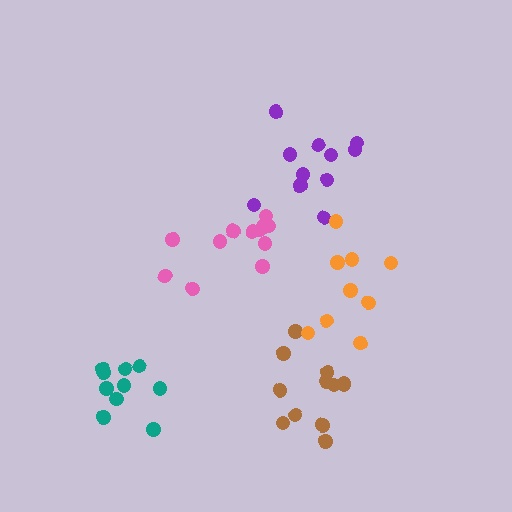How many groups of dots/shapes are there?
There are 5 groups.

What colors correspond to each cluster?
The clusters are colored: brown, pink, purple, teal, orange.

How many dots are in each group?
Group 1: 12 dots, Group 2: 12 dots, Group 3: 11 dots, Group 4: 10 dots, Group 5: 9 dots (54 total).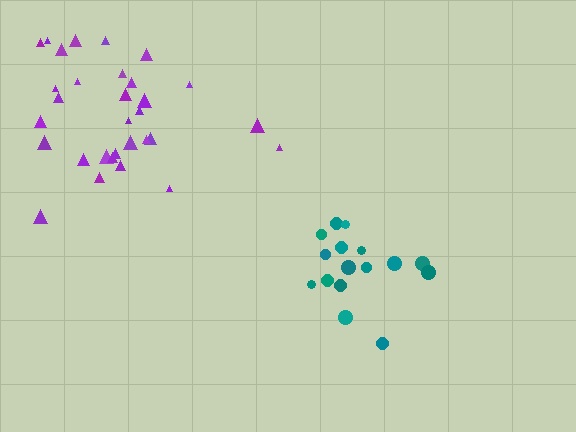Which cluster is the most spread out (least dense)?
Purple.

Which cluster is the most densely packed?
Teal.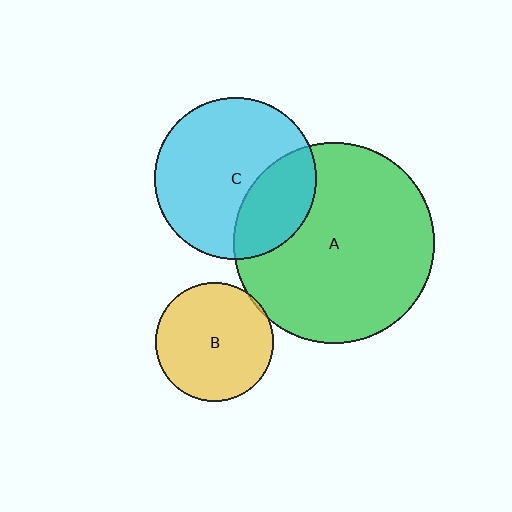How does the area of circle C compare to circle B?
Approximately 1.9 times.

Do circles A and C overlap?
Yes.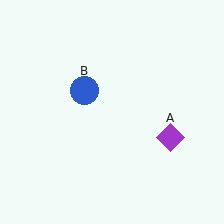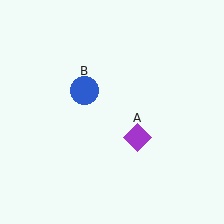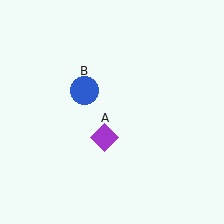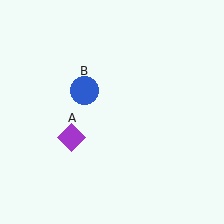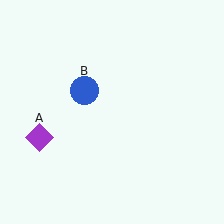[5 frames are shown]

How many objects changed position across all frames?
1 object changed position: purple diamond (object A).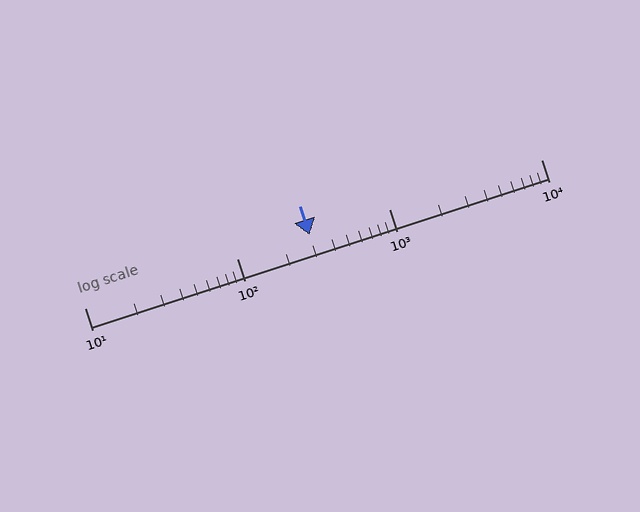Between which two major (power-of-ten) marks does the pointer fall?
The pointer is between 100 and 1000.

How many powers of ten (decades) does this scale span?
The scale spans 3 decades, from 10 to 10000.